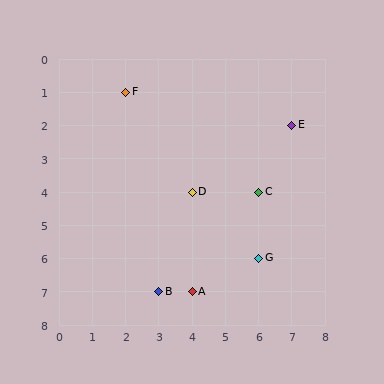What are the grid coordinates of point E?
Point E is at grid coordinates (7, 2).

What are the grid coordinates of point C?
Point C is at grid coordinates (6, 4).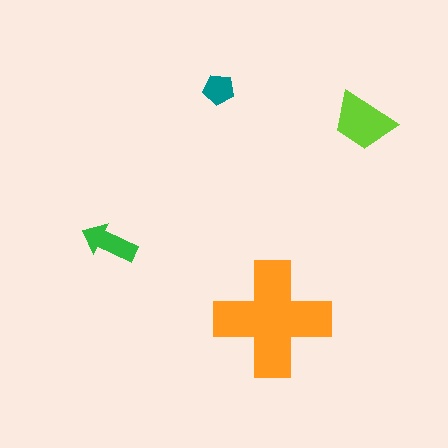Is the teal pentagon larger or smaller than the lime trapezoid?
Smaller.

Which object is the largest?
The orange cross.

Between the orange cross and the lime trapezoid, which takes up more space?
The orange cross.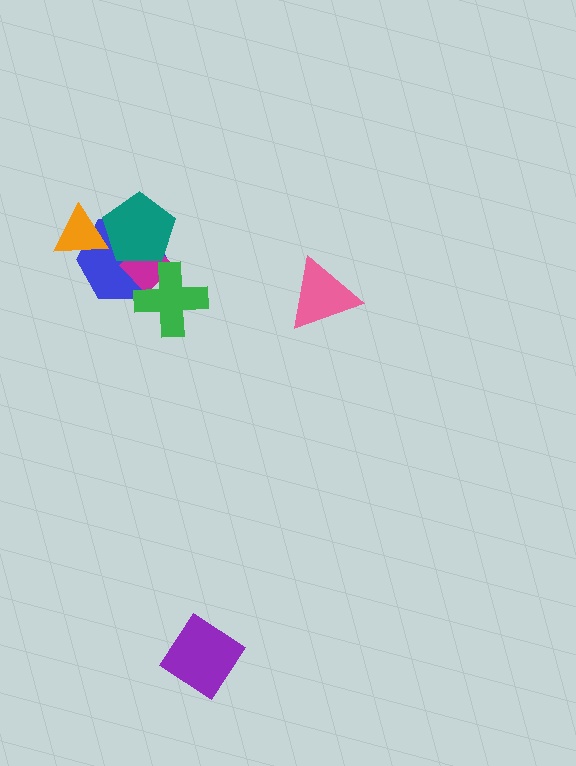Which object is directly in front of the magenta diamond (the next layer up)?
The teal pentagon is directly in front of the magenta diamond.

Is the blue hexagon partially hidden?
Yes, it is partially covered by another shape.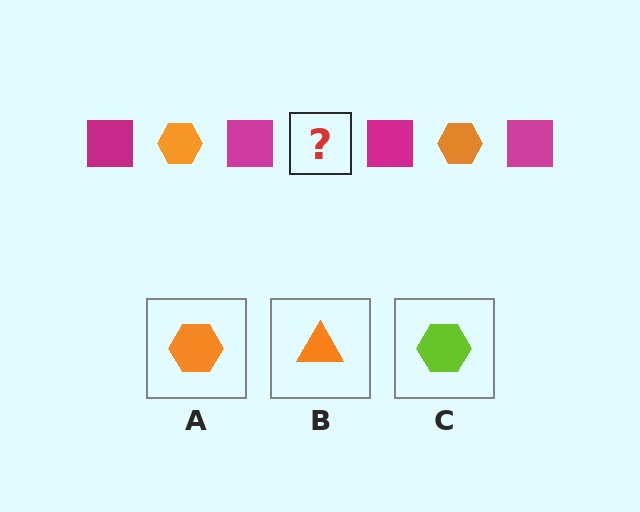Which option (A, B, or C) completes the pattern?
A.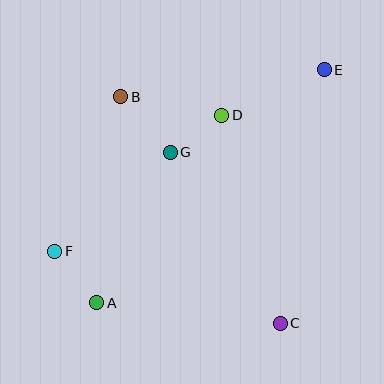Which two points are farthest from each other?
Points A and E are farthest from each other.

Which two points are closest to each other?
Points D and G are closest to each other.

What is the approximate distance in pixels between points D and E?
The distance between D and E is approximately 112 pixels.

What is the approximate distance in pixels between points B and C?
The distance between B and C is approximately 277 pixels.